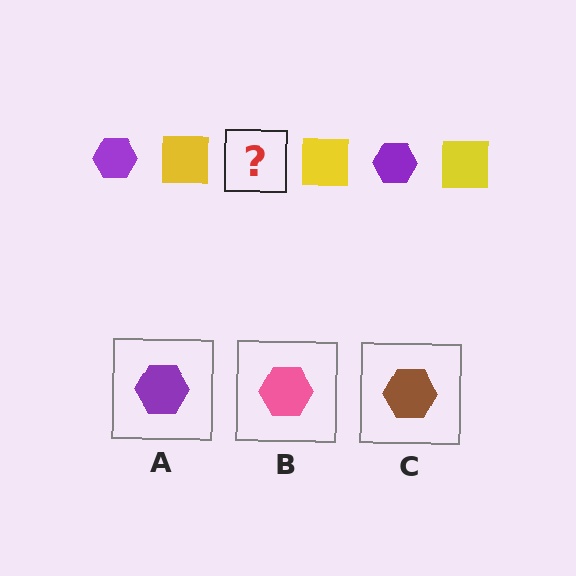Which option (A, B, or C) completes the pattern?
A.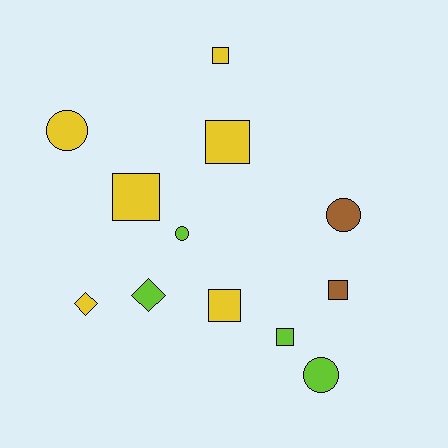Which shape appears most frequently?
Square, with 6 objects.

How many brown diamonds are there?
There are no brown diamonds.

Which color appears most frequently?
Yellow, with 6 objects.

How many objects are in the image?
There are 12 objects.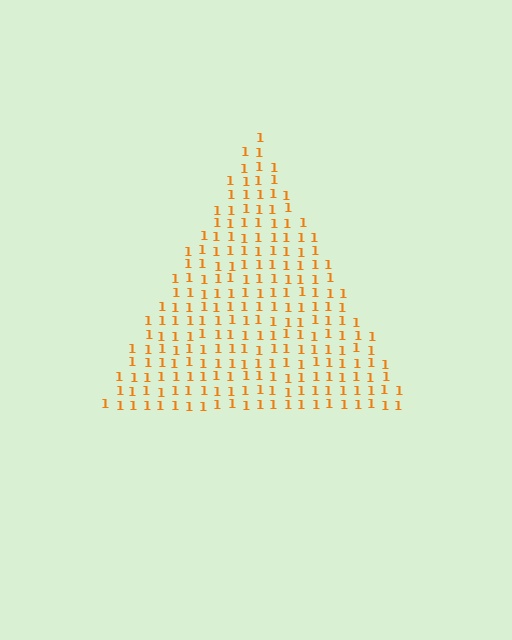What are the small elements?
The small elements are digit 1's.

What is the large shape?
The large shape is a triangle.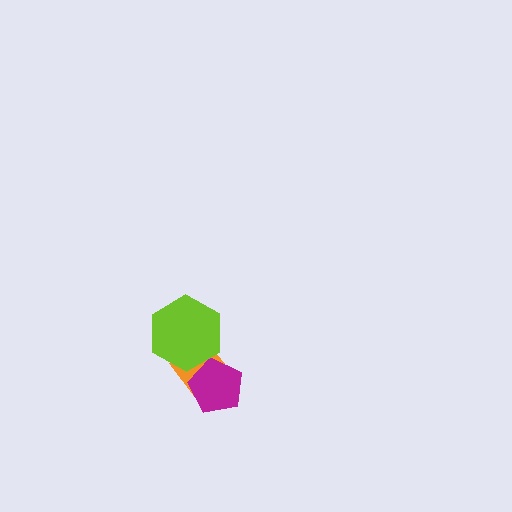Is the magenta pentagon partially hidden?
No, no other shape covers it.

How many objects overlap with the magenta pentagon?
1 object overlaps with the magenta pentagon.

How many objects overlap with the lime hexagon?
1 object overlaps with the lime hexagon.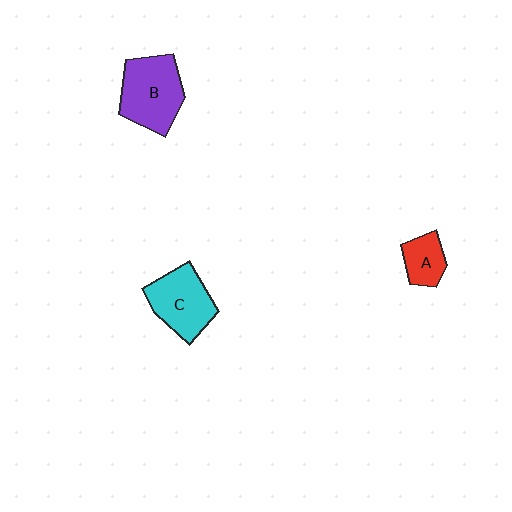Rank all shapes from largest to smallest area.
From largest to smallest: B (purple), C (cyan), A (red).